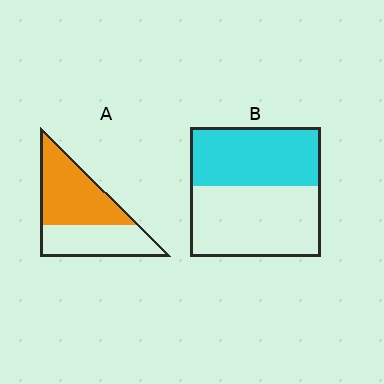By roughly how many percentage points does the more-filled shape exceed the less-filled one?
By roughly 10 percentage points (A over B).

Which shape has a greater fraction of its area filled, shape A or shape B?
Shape A.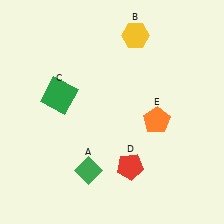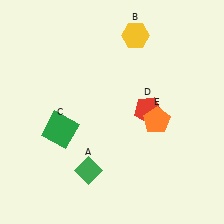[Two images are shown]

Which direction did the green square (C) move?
The green square (C) moved down.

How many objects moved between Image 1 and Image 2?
2 objects moved between the two images.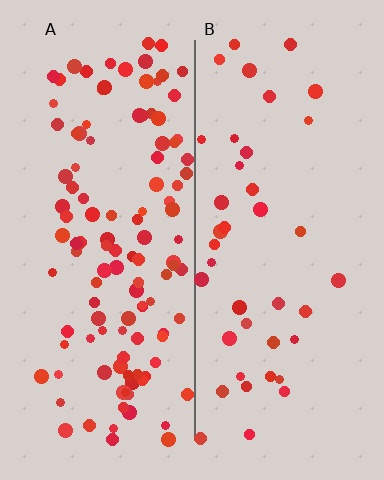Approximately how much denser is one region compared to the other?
Approximately 2.8× — region A over region B.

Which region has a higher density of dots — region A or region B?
A (the left).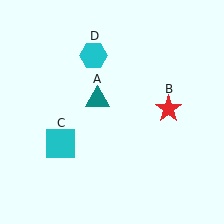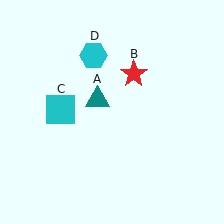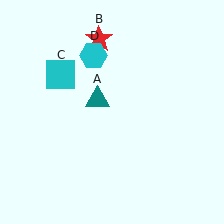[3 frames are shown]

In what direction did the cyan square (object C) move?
The cyan square (object C) moved up.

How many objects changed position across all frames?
2 objects changed position: red star (object B), cyan square (object C).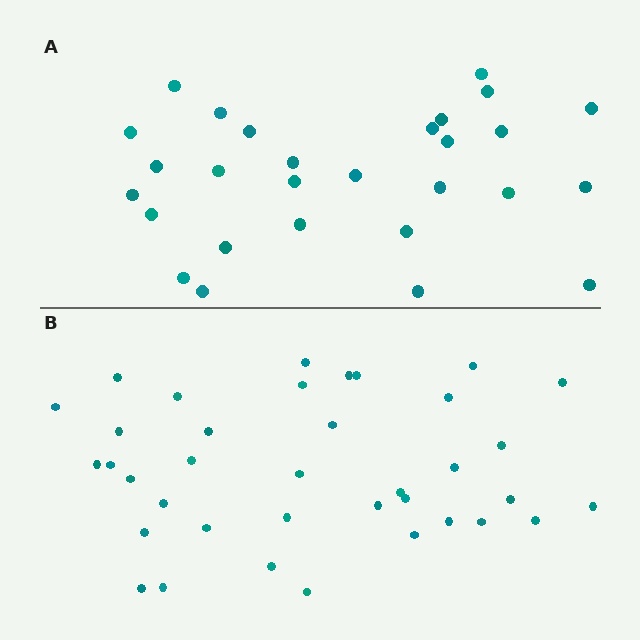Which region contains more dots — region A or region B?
Region B (the bottom region) has more dots.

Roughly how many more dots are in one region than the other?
Region B has roughly 8 or so more dots than region A.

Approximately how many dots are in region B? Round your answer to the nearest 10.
About 40 dots. (The exact count is 37, which rounds to 40.)